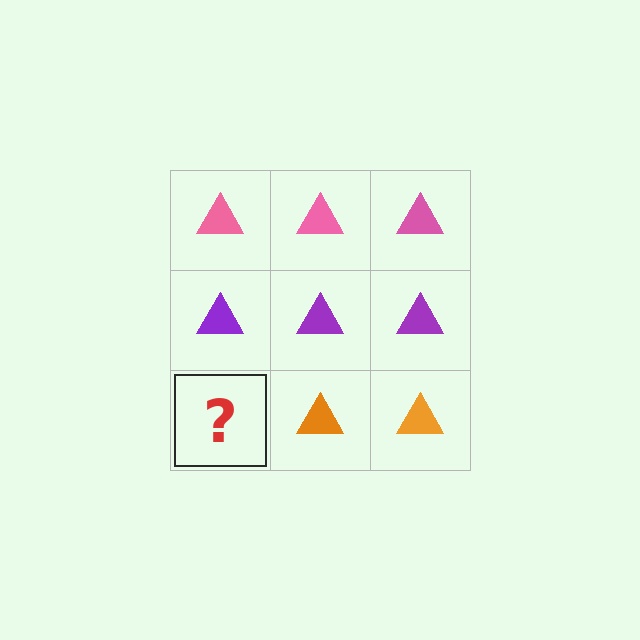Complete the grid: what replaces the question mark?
The question mark should be replaced with an orange triangle.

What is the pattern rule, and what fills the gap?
The rule is that each row has a consistent color. The gap should be filled with an orange triangle.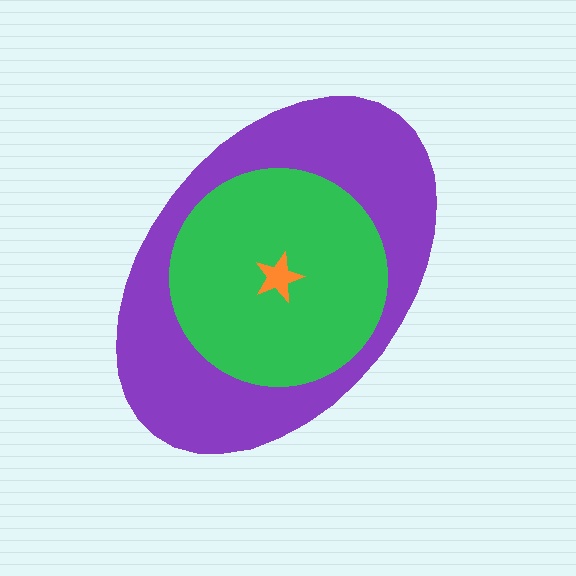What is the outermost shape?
The purple ellipse.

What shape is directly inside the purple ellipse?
The green circle.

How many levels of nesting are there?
3.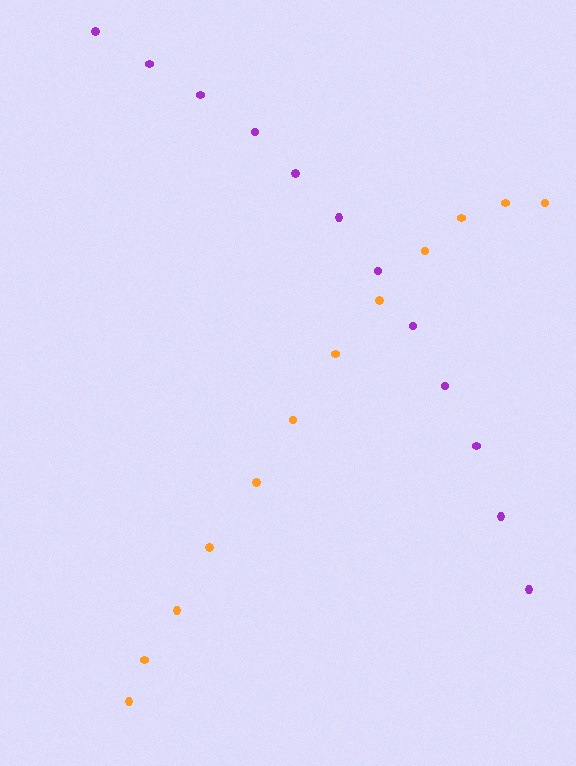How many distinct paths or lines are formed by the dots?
There are 2 distinct paths.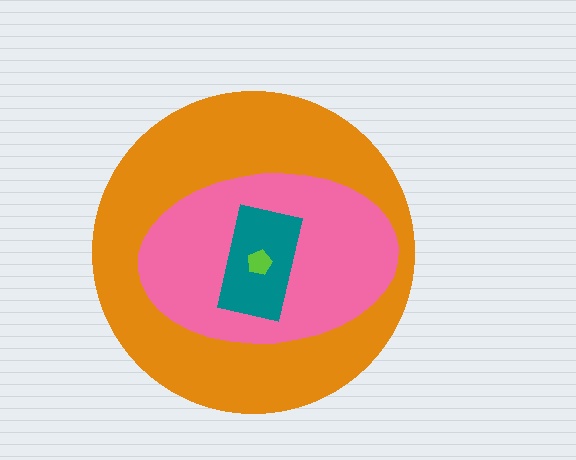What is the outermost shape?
The orange circle.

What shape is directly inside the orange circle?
The pink ellipse.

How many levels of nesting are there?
4.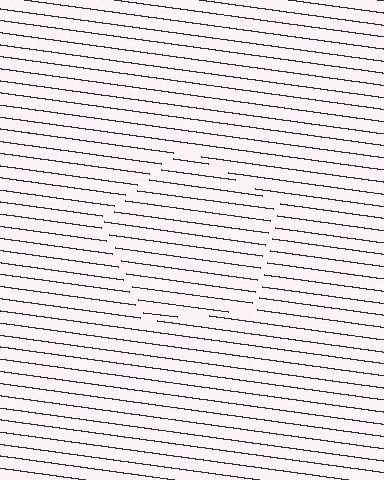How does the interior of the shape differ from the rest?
The interior of the shape contains the same grating, shifted by half a period — the contour is defined by the phase discontinuity where line-ends from the inner and outer gratings abut.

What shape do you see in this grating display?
An illusory pentagon. The interior of the shape contains the same grating, shifted by half a period — the contour is defined by the phase discontinuity where line-ends from the inner and outer gratings abut.